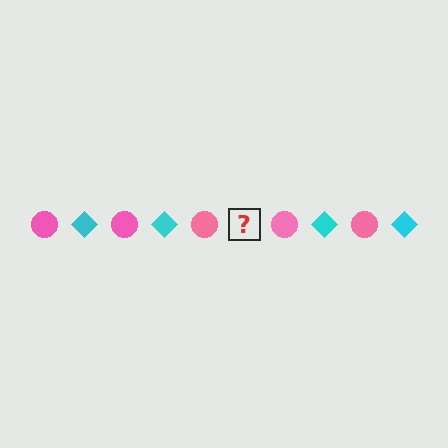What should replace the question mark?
The question mark should be replaced with a cyan diamond.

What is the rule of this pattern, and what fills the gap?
The rule is that the pattern alternates between pink circle and cyan diamond. The gap should be filled with a cyan diamond.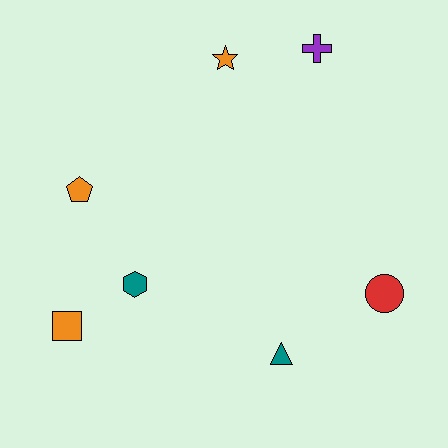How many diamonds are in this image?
There are no diamonds.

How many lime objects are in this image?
There are no lime objects.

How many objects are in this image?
There are 7 objects.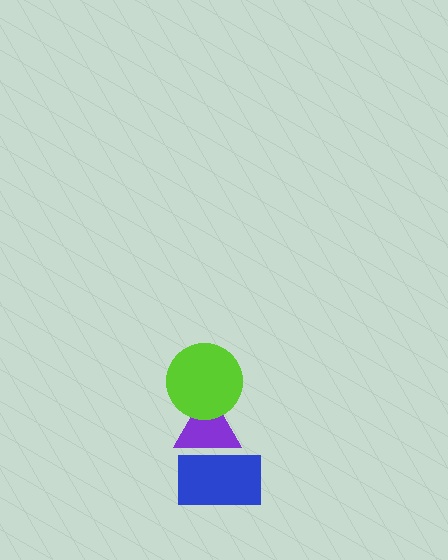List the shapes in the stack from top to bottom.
From top to bottom: the lime circle, the purple triangle, the blue rectangle.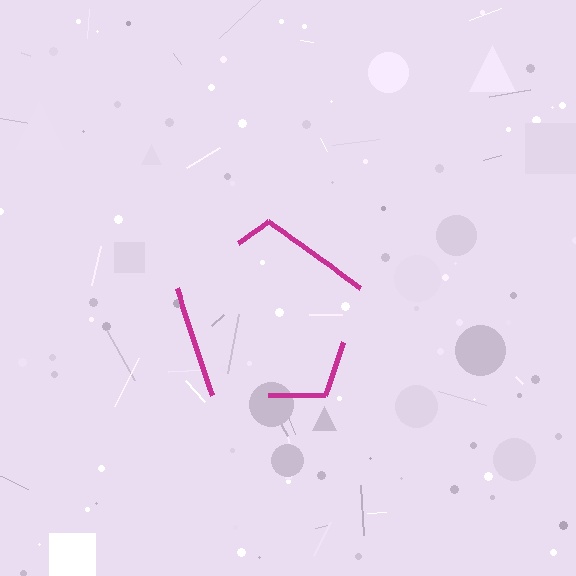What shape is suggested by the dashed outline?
The dashed outline suggests a pentagon.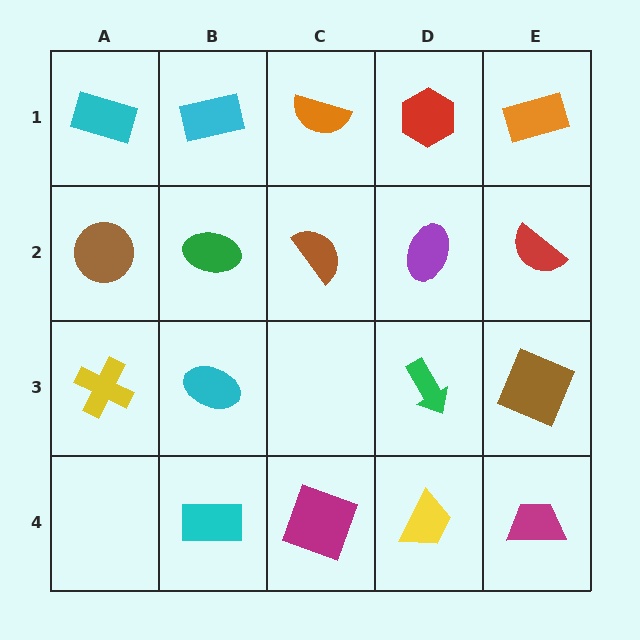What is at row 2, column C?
A brown semicircle.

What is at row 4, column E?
A magenta trapezoid.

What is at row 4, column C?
A magenta square.